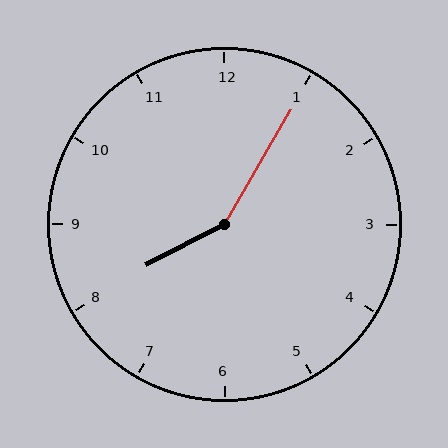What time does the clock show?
8:05.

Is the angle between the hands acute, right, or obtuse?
It is obtuse.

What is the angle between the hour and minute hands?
Approximately 148 degrees.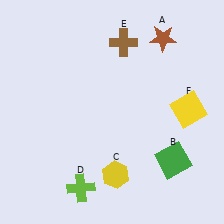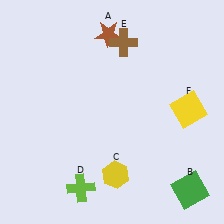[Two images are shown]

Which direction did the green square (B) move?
The green square (B) moved down.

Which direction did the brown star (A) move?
The brown star (A) moved left.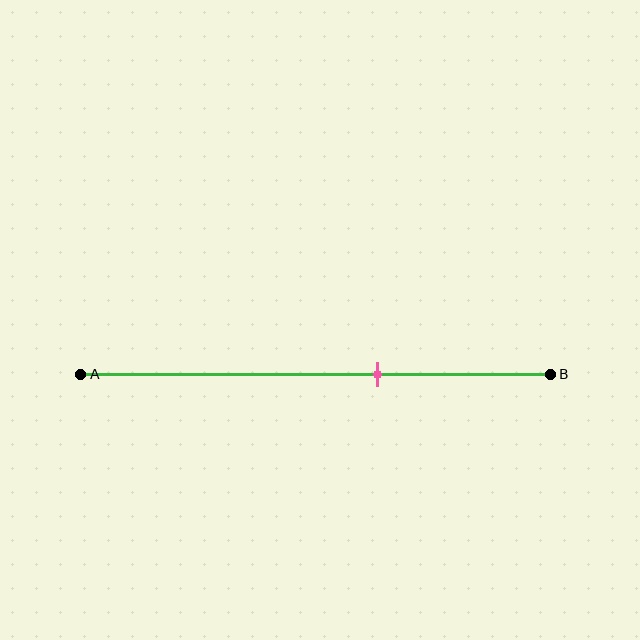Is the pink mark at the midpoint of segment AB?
No, the mark is at about 65% from A, not at the 50% midpoint.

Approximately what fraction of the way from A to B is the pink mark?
The pink mark is approximately 65% of the way from A to B.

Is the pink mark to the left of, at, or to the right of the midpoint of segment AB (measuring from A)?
The pink mark is to the right of the midpoint of segment AB.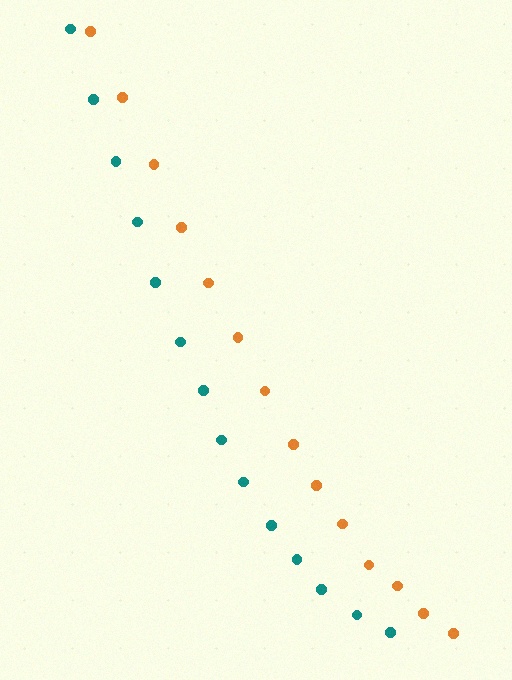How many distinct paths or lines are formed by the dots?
There are 2 distinct paths.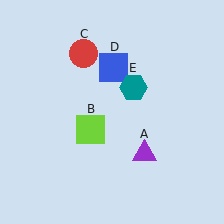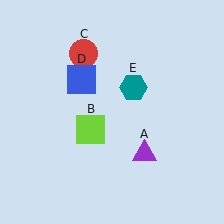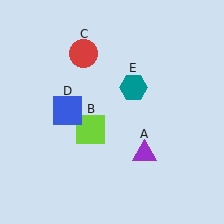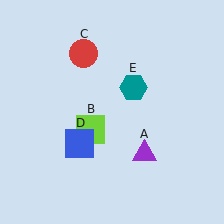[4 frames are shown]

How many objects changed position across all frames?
1 object changed position: blue square (object D).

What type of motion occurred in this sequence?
The blue square (object D) rotated counterclockwise around the center of the scene.